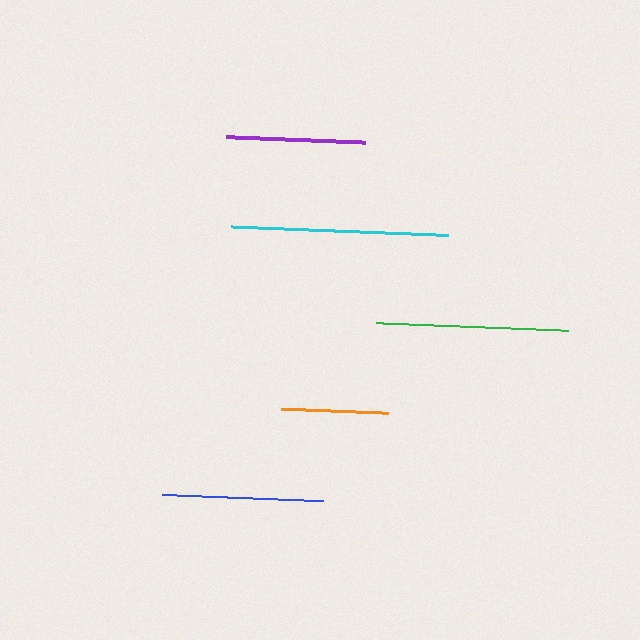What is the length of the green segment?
The green segment is approximately 191 pixels long.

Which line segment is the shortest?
The orange line is the shortest at approximately 107 pixels.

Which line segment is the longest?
The cyan line is the longest at approximately 218 pixels.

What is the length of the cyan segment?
The cyan segment is approximately 218 pixels long.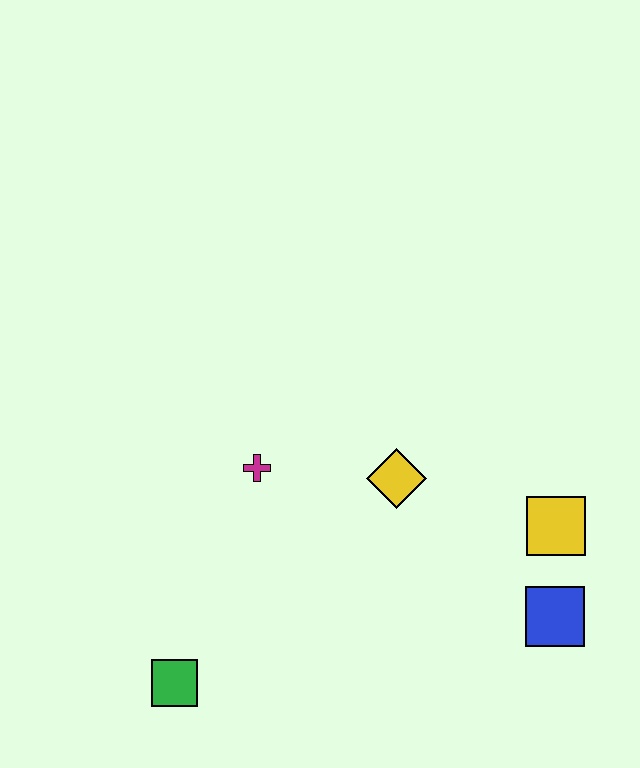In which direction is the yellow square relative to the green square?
The yellow square is to the right of the green square.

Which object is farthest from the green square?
The yellow square is farthest from the green square.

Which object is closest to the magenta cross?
The yellow diamond is closest to the magenta cross.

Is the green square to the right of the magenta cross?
No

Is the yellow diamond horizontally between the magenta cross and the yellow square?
Yes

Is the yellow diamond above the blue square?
Yes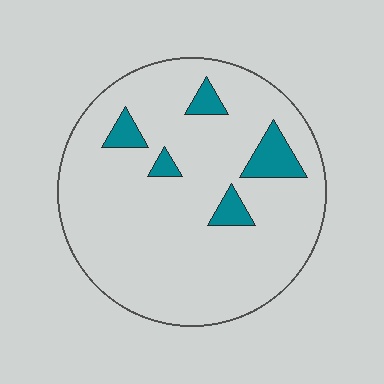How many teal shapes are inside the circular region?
5.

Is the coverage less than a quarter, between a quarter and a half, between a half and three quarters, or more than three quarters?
Less than a quarter.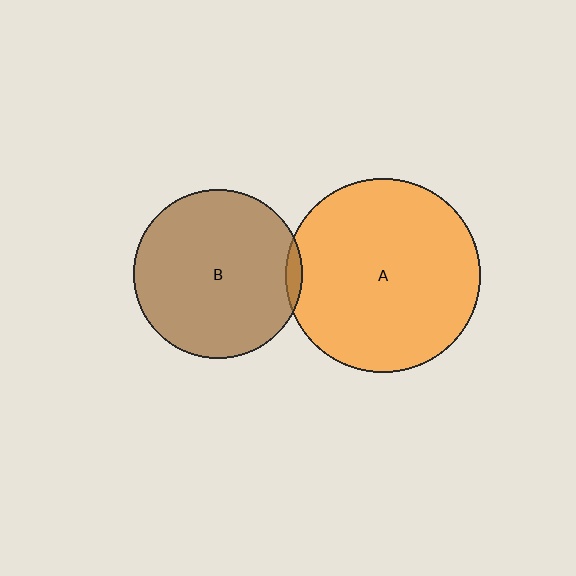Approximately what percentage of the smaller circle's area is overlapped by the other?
Approximately 5%.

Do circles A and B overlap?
Yes.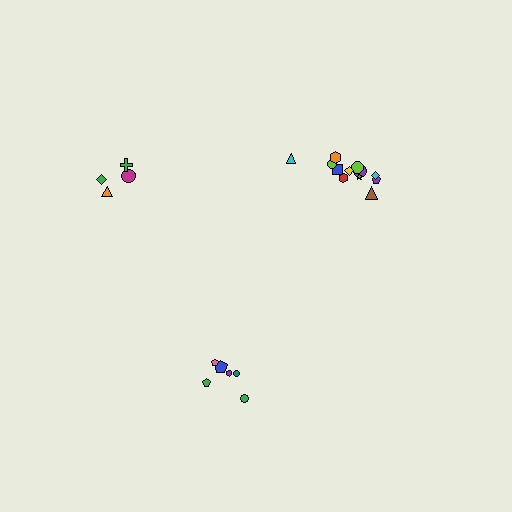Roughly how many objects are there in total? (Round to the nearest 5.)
Roughly 25 objects in total.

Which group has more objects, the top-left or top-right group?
The top-right group.